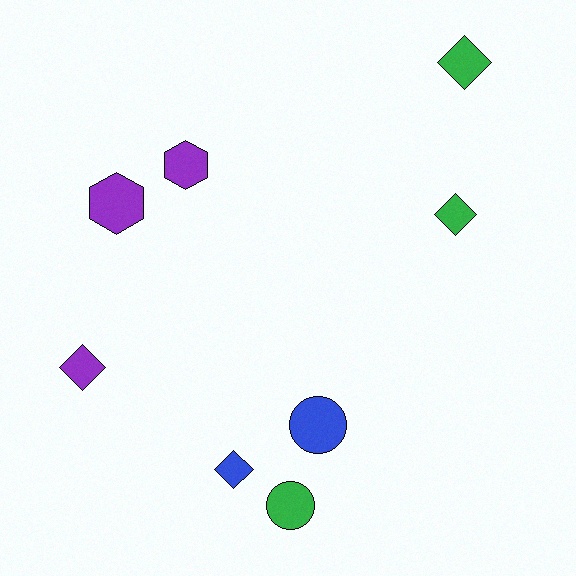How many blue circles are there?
There is 1 blue circle.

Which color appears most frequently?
Purple, with 3 objects.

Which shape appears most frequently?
Diamond, with 4 objects.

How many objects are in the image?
There are 8 objects.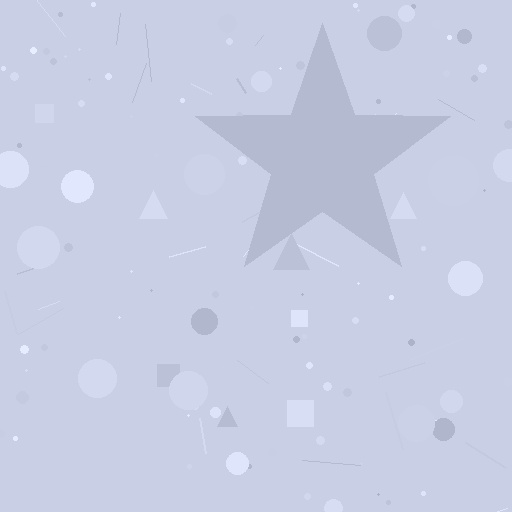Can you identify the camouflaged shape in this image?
The camouflaged shape is a star.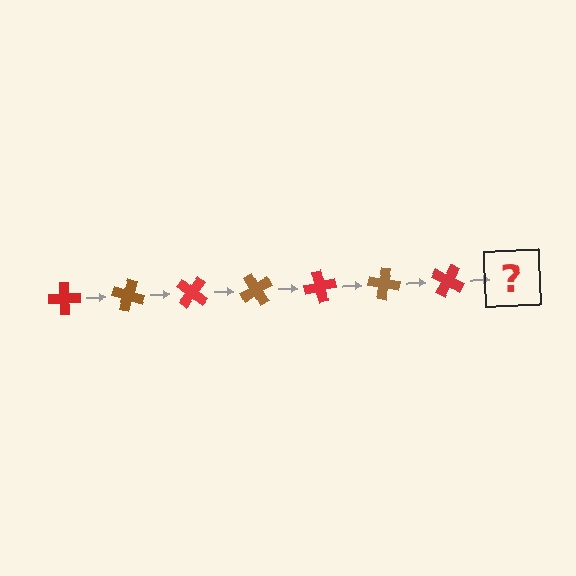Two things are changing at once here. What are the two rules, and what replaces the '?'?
The two rules are that it rotates 20 degrees each step and the color cycles through red and brown. The '?' should be a brown cross, rotated 140 degrees from the start.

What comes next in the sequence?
The next element should be a brown cross, rotated 140 degrees from the start.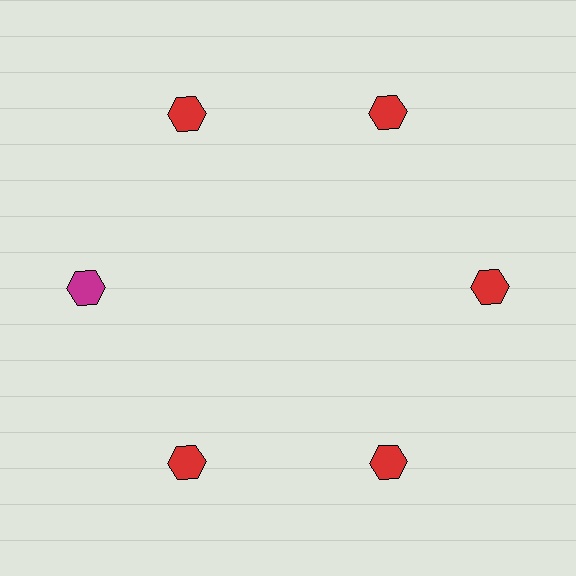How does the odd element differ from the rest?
It has a different color: magenta instead of red.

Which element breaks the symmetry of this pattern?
The magenta hexagon at roughly the 9 o'clock position breaks the symmetry. All other shapes are red hexagons.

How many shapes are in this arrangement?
There are 6 shapes arranged in a ring pattern.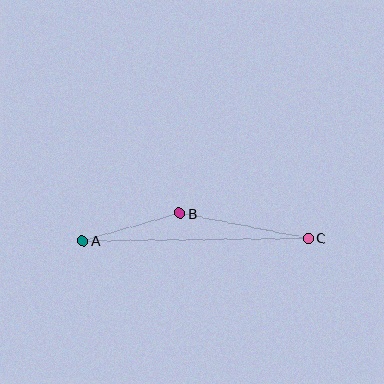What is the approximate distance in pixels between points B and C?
The distance between B and C is approximately 131 pixels.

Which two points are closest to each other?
Points A and B are closest to each other.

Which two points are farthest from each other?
Points A and C are farthest from each other.